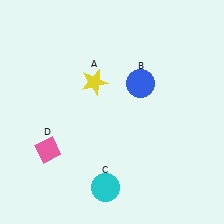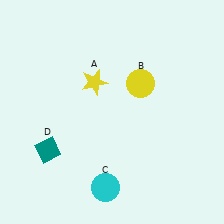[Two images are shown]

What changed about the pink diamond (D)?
In Image 1, D is pink. In Image 2, it changed to teal.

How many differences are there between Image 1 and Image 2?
There are 2 differences between the two images.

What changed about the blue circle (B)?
In Image 1, B is blue. In Image 2, it changed to yellow.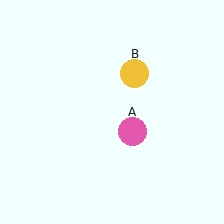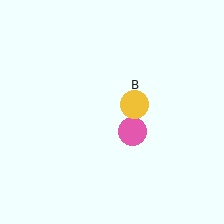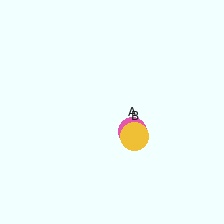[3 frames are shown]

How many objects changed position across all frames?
1 object changed position: yellow circle (object B).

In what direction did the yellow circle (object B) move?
The yellow circle (object B) moved down.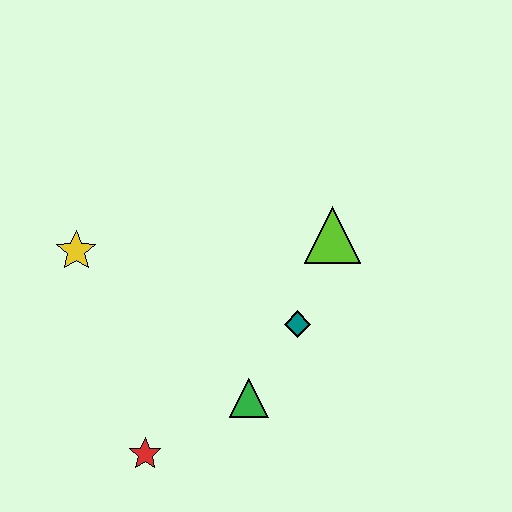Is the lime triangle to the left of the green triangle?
No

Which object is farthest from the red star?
The lime triangle is farthest from the red star.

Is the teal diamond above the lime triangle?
No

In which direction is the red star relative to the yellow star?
The red star is below the yellow star.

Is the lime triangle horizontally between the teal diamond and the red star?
No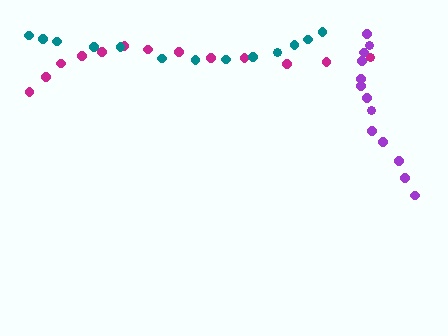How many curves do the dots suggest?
There are 3 distinct paths.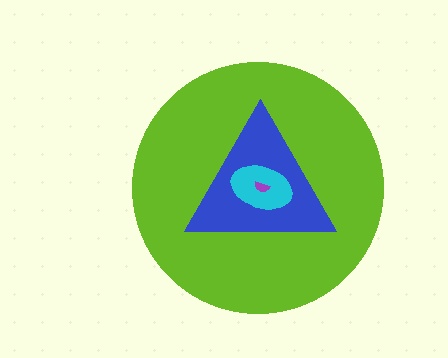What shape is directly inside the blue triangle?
The cyan ellipse.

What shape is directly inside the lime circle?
The blue triangle.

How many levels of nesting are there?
4.